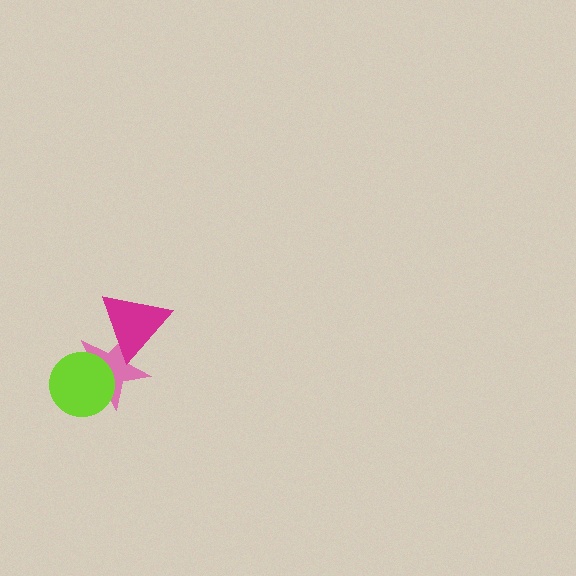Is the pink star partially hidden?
Yes, it is partially covered by another shape.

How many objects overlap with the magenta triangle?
1 object overlaps with the magenta triangle.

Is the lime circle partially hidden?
No, no other shape covers it.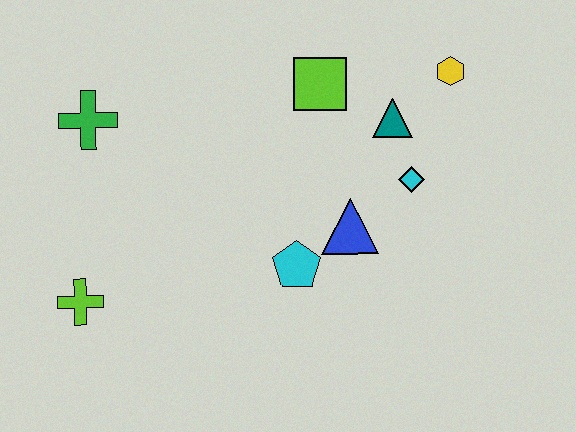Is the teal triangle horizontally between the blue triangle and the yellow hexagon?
Yes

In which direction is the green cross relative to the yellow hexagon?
The green cross is to the left of the yellow hexagon.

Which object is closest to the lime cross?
The green cross is closest to the lime cross.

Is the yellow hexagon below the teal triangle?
No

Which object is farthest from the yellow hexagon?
The lime cross is farthest from the yellow hexagon.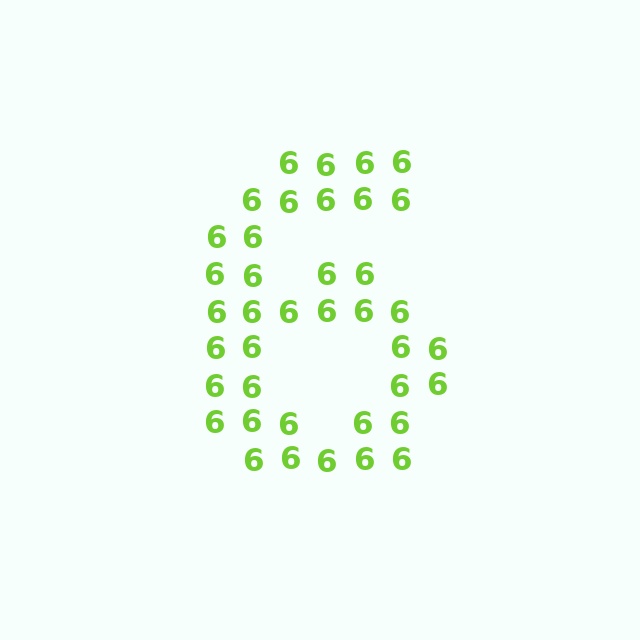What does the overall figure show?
The overall figure shows the digit 6.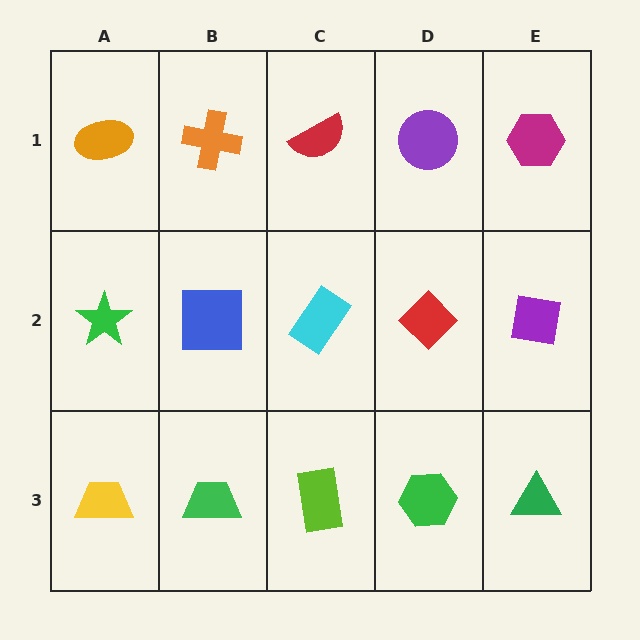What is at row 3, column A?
A yellow trapezoid.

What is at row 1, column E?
A magenta hexagon.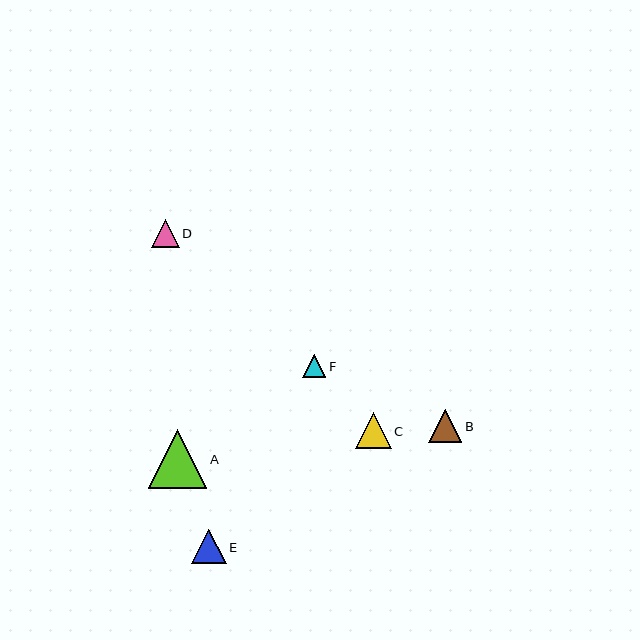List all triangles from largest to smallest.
From largest to smallest: A, C, E, B, D, F.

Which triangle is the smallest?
Triangle F is the smallest with a size of approximately 23 pixels.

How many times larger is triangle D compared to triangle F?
Triangle D is approximately 1.2 times the size of triangle F.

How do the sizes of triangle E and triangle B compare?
Triangle E and triangle B are approximately the same size.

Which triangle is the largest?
Triangle A is the largest with a size of approximately 59 pixels.